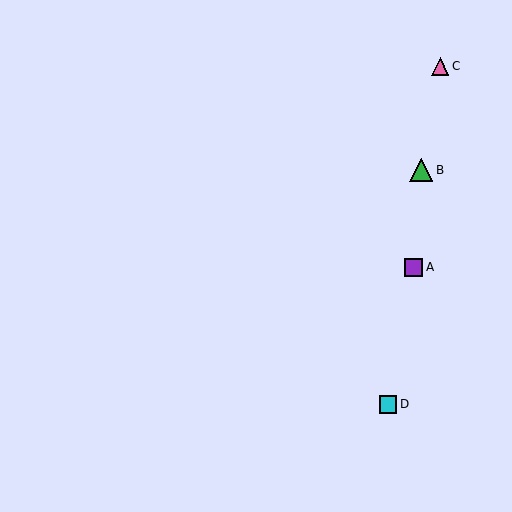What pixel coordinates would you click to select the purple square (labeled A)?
Click at (414, 267) to select the purple square A.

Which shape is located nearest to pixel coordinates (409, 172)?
The green triangle (labeled B) at (421, 170) is nearest to that location.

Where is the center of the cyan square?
The center of the cyan square is at (388, 405).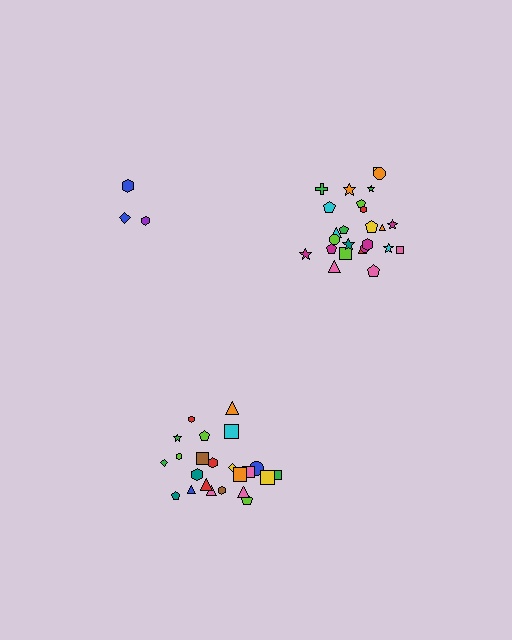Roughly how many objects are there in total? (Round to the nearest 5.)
Roughly 55 objects in total.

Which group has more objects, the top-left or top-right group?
The top-right group.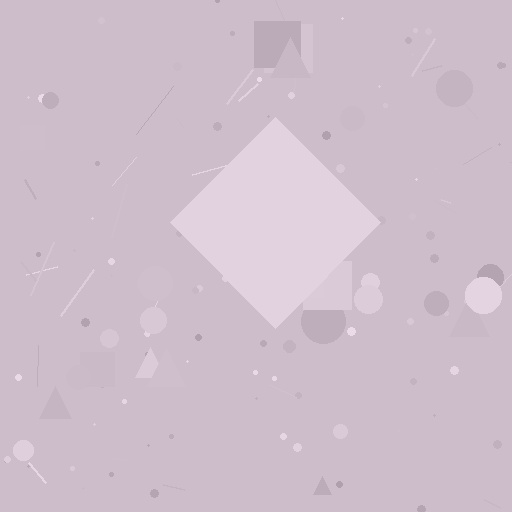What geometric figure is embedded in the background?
A diamond is embedded in the background.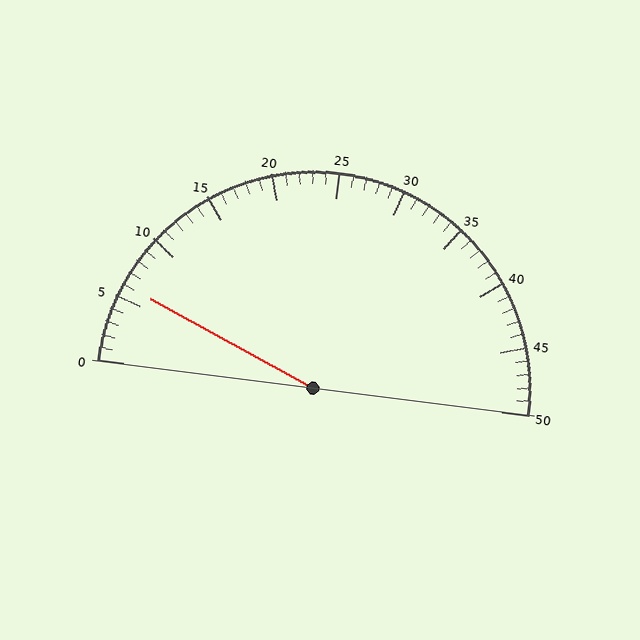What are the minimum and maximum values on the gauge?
The gauge ranges from 0 to 50.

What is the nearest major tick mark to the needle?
The nearest major tick mark is 5.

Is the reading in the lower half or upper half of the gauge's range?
The reading is in the lower half of the range (0 to 50).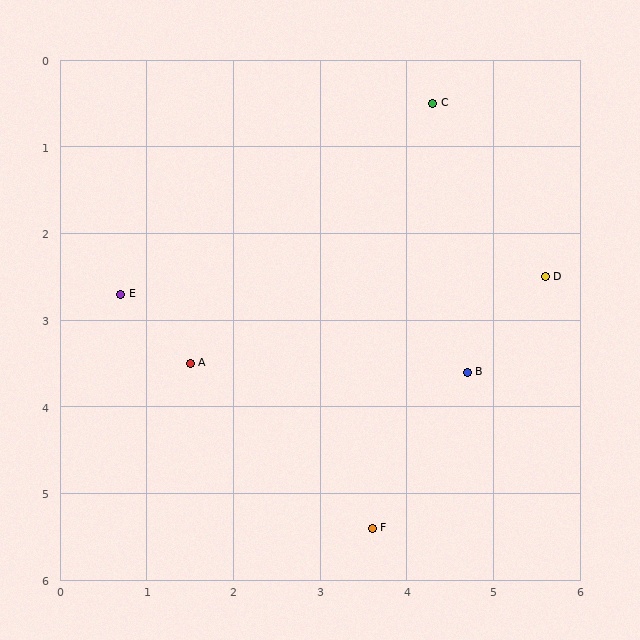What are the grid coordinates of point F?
Point F is at approximately (3.6, 5.4).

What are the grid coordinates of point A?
Point A is at approximately (1.5, 3.5).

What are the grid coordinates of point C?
Point C is at approximately (4.3, 0.5).